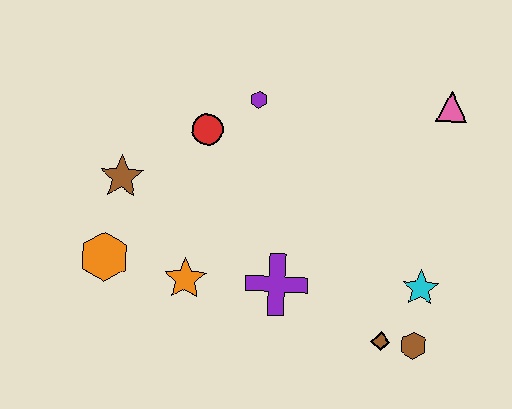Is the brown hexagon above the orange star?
No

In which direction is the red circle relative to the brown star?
The red circle is to the right of the brown star.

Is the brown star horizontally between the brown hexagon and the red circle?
No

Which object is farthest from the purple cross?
The pink triangle is farthest from the purple cross.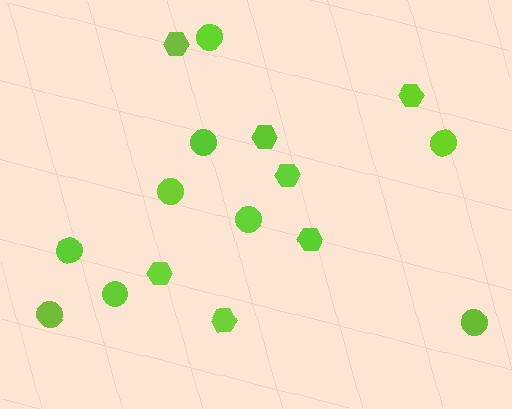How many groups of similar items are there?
There are 2 groups: one group of hexagons (7) and one group of circles (9).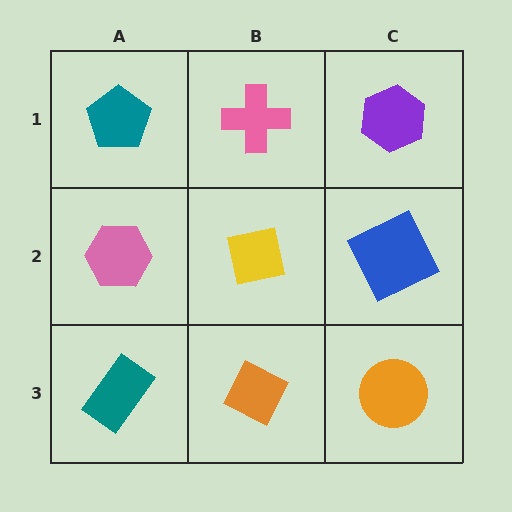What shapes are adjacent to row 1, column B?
A yellow square (row 2, column B), a teal pentagon (row 1, column A), a purple hexagon (row 1, column C).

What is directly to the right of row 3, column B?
An orange circle.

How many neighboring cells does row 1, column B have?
3.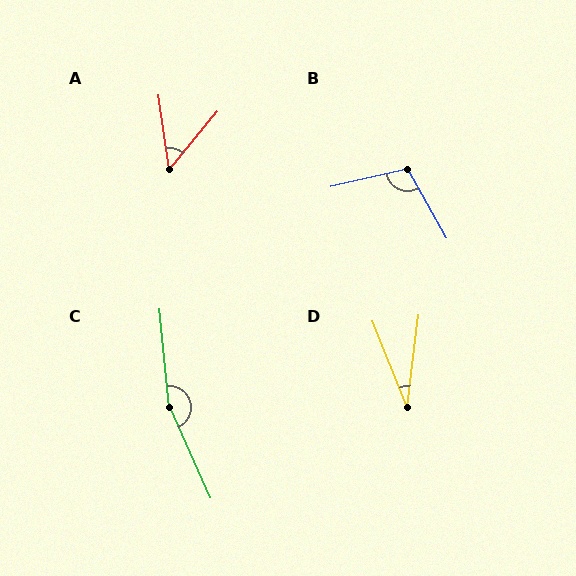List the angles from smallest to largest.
D (29°), A (48°), B (106°), C (162°).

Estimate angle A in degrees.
Approximately 48 degrees.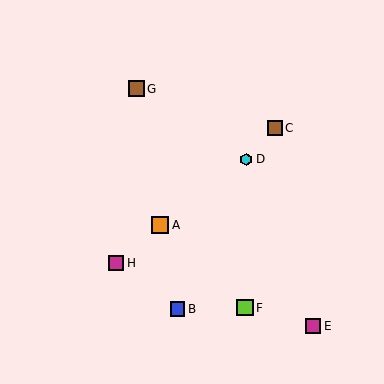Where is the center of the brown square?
The center of the brown square is at (136, 89).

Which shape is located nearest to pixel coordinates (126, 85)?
The brown square (labeled G) at (136, 89) is nearest to that location.